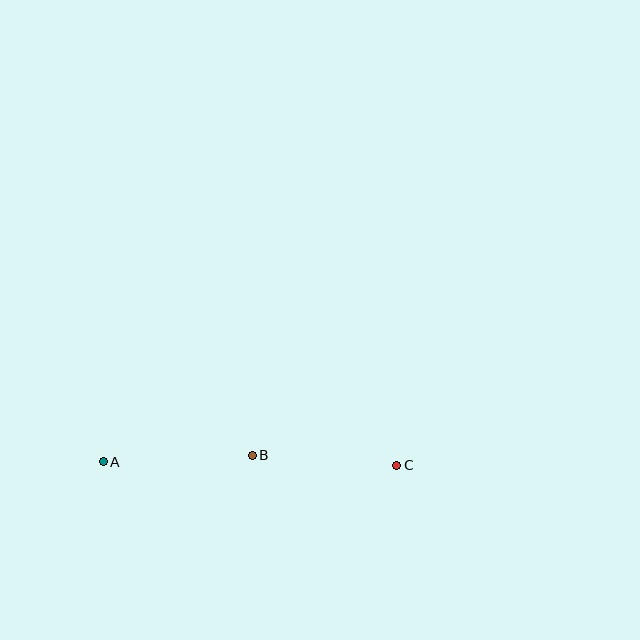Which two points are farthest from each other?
Points A and C are farthest from each other.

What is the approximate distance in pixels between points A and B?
The distance between A and B is approximately 149 pixels.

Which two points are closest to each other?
Points B and C are closest to each other.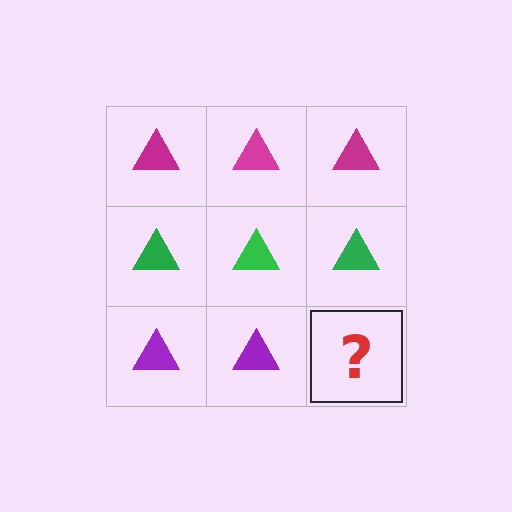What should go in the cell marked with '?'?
The missing cell should contain a purple triangle.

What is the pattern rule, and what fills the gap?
The rule is that each row has a consistent color. The gap should be filled with a purple triangle.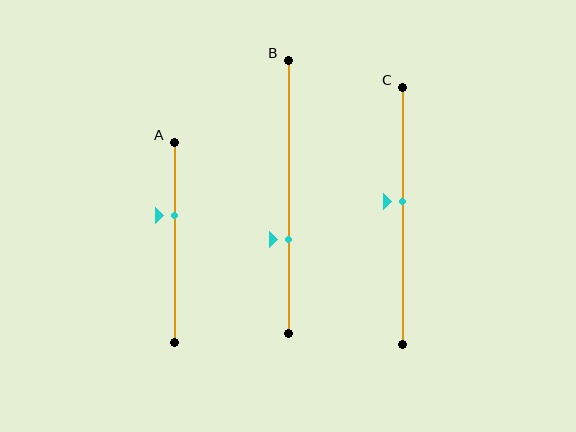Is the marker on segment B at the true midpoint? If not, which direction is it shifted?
No, the marker on segment B is shifted downward by about 16% of the segment length.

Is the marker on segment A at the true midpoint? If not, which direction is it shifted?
No, the marker on segment A is shifted upward by about 13% of the segment length.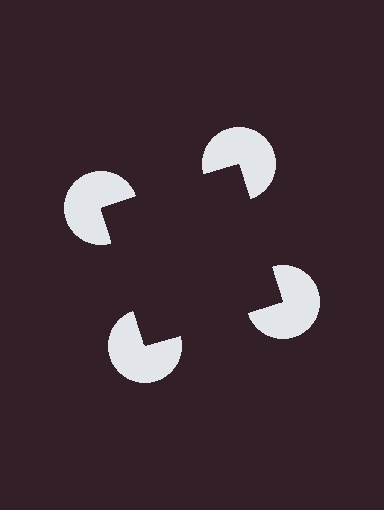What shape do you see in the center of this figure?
An illusory square — its edges are inferred from the aligned wedge cuts in the pac-man discs, not physically drawn.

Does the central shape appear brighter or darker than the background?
It typically appears slightly darker than the background, even though no actual brightness change is drawn.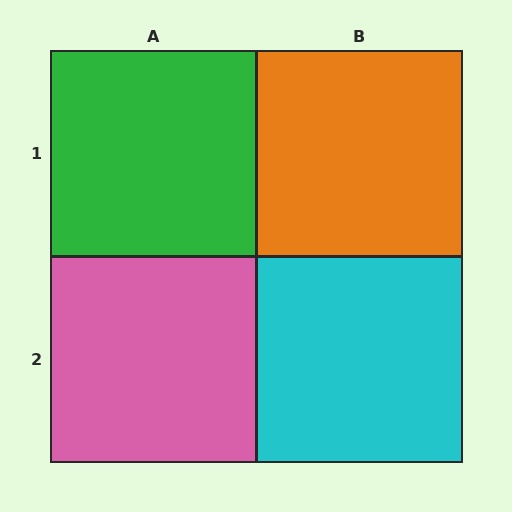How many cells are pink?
1 cell is pink.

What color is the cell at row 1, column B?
Orange.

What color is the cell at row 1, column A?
Green.